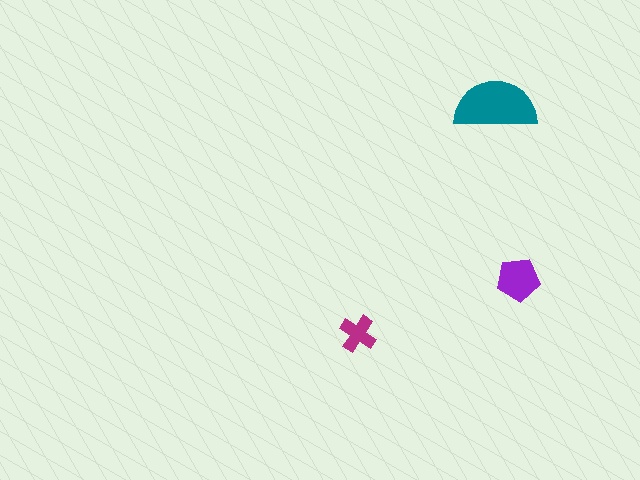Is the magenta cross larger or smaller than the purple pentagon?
Smaller.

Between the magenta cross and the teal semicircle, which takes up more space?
The teal semicircle.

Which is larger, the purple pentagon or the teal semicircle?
The teal semicircle.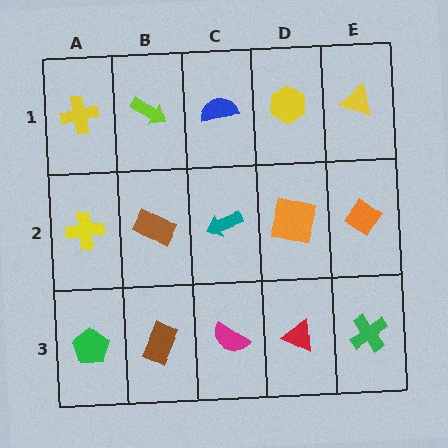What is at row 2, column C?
A teal arrow.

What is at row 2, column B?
A brown rectangle.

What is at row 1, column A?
A yellow cross.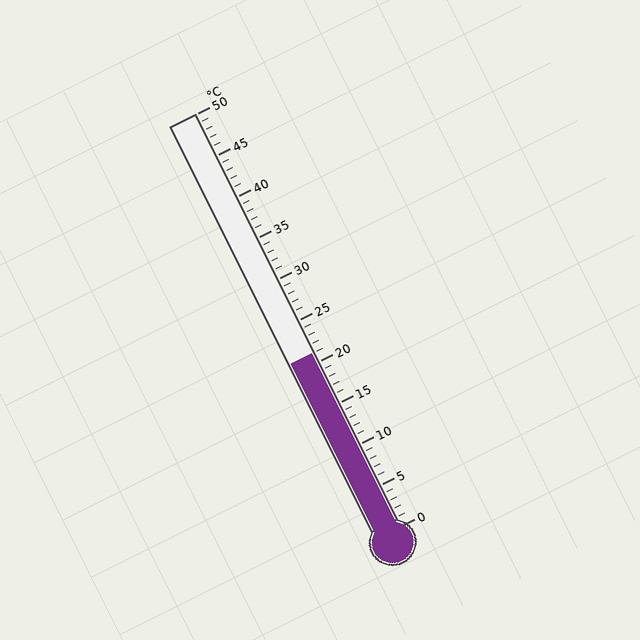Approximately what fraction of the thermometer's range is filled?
The thermometer is filled to approximately 40% of its range.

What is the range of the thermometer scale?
The thermometer scale ranges from 0°C to 50°C.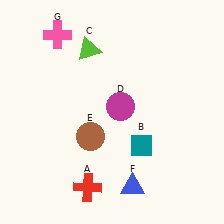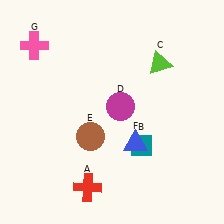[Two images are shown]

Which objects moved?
The objects that moved are: the lime triangle (C), the blue triangle (F), the pink cross (G).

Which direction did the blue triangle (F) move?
The blue triangle (F) moved up.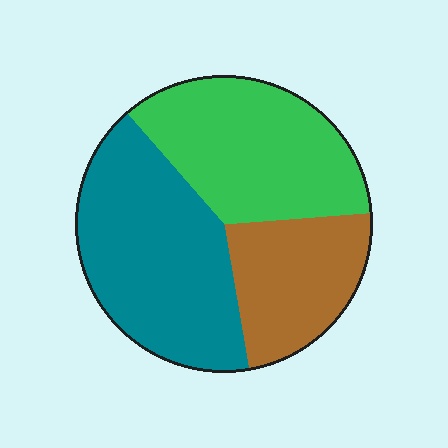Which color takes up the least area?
Brown, at roughly 25%.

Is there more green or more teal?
Teal.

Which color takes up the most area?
Teal, at roughly 40%.